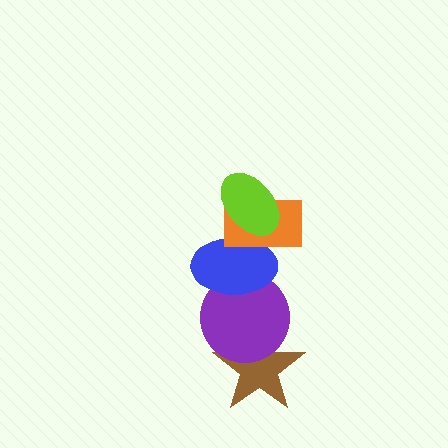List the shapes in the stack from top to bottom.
From top to bottom: the lime ellipse, the orange rectangle, the blue ellipse, the purple circle, the brown star.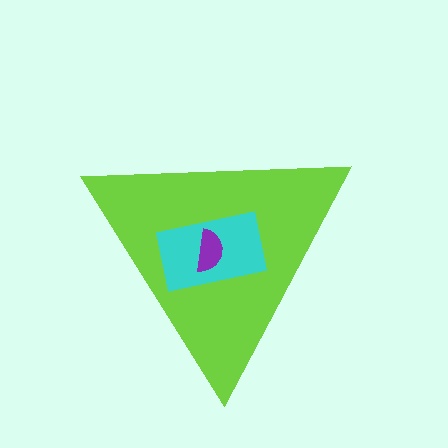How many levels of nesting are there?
3.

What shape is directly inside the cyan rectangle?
The purple semicircle.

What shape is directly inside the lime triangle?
The cyan rectangle.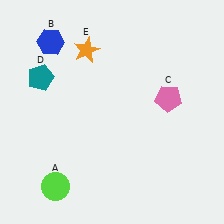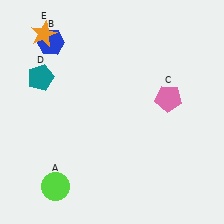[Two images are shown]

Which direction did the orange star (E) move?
The orange star (E) moved left.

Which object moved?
The orange star (E) moved left.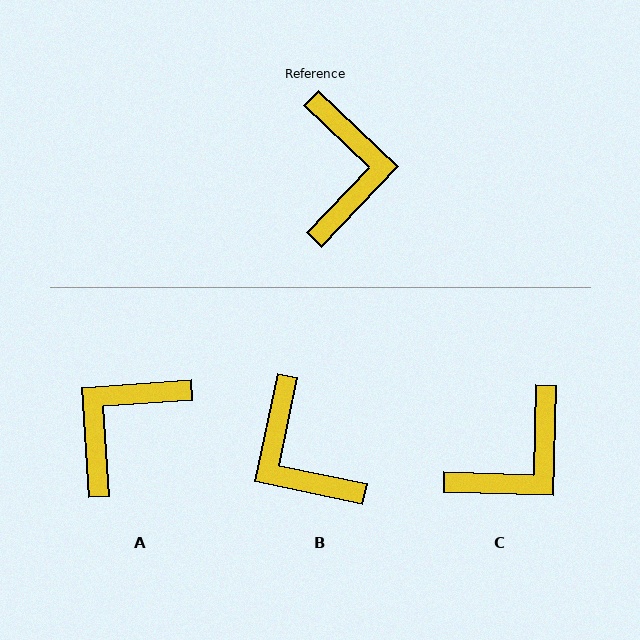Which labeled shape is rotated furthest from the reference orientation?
B, about 148 degrees away.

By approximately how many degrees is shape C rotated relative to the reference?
Approximately 48 degrees clockwise.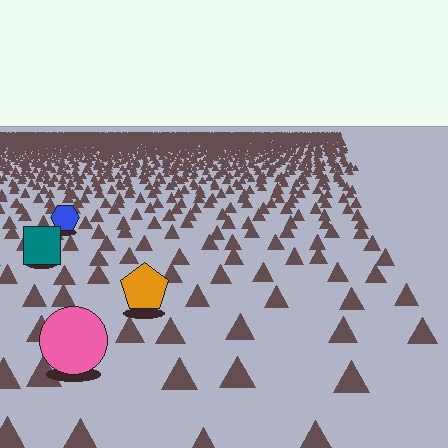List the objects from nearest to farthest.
From nearest to farthest: the pink circle, the orange pentagon, the teal square, the blue hexagon.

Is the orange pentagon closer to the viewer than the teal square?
Yes. The orange pentagon is closer — you can tell from the texture gradient: the ground texture is coarser near it.